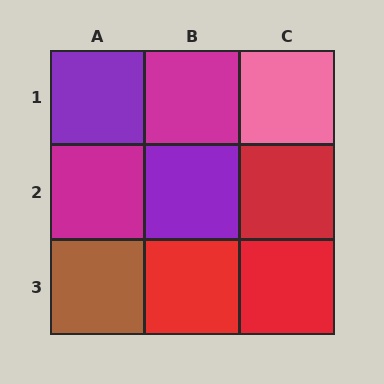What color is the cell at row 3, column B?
Red.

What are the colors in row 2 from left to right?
Magenta, purple, red.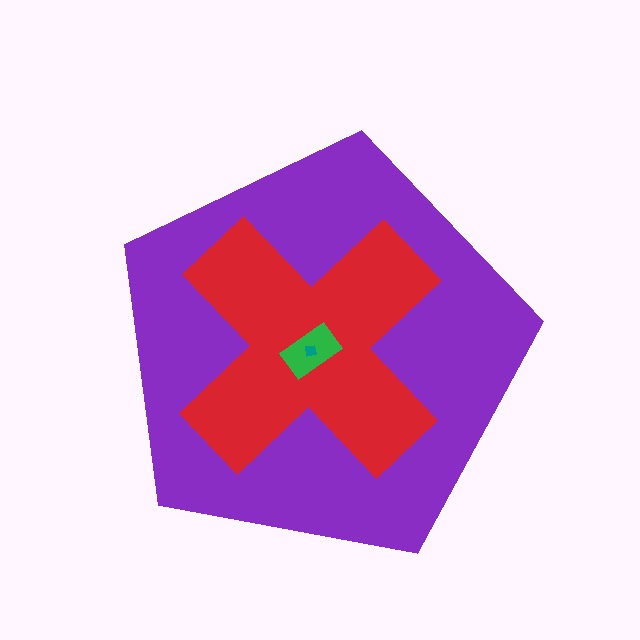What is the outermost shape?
The purple pentagon.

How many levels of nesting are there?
4.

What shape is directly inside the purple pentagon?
The red cross.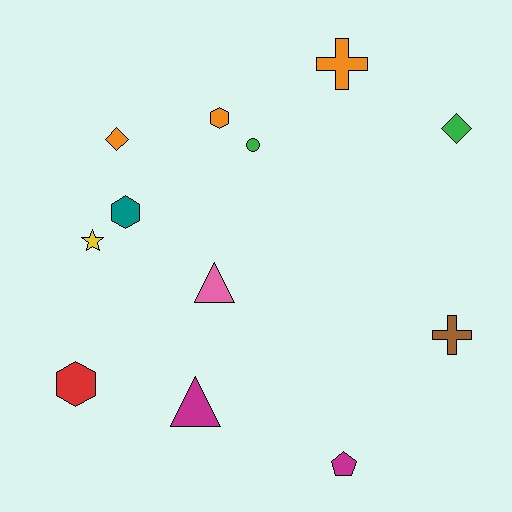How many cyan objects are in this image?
There are no cyan objects.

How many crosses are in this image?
There are 2 crosses.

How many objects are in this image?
There are 12 objects.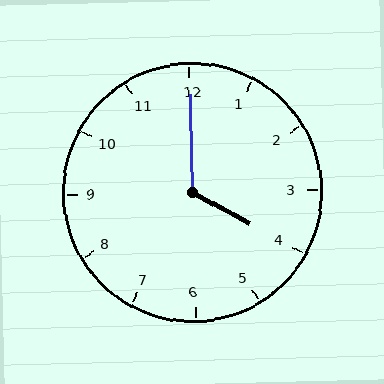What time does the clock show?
4:00.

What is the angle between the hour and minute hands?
Approximately 120 degrees.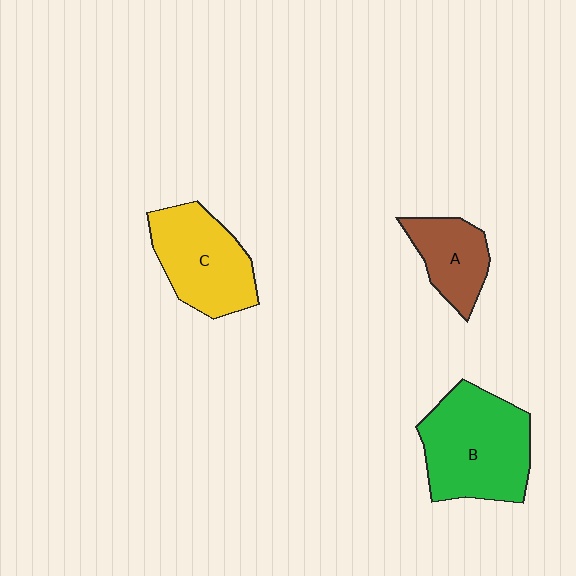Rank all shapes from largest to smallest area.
From largest to smallest: B (green), C (yellow), A (brown).